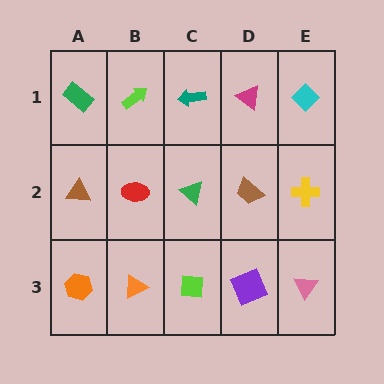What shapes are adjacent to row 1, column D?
A brown trapezoid (row 2, column D), a teal arrow (row 1, column C), a cyan diamond (row 1, column E).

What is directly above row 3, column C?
A green triangle.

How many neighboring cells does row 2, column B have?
4.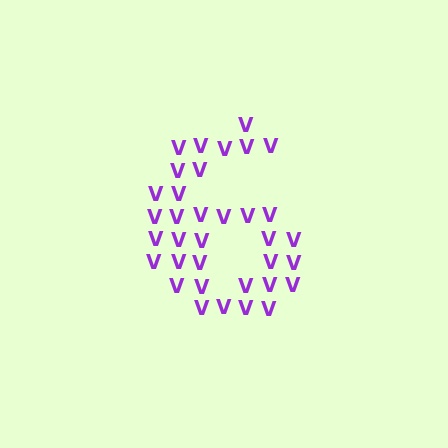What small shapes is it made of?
It is made of small letter V's.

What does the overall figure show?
The overall figure shows the digit 6.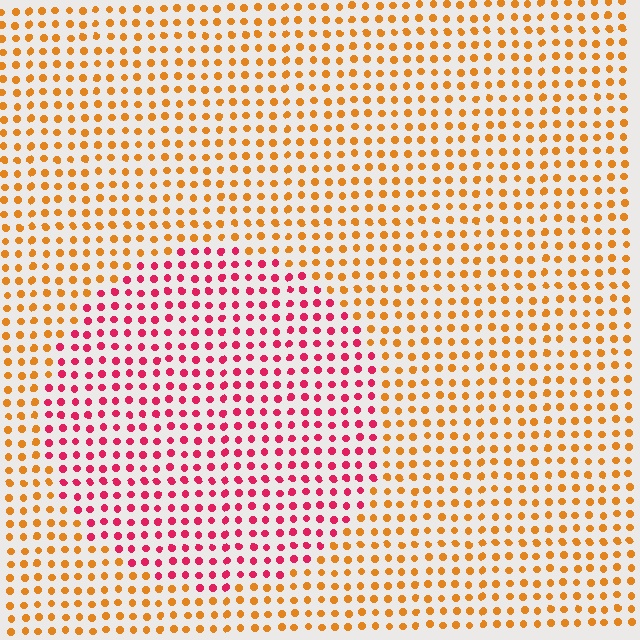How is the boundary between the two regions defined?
The boundary is defined purely by a slight shift in hue (about 52 degrees). Spacing, size, and orientation are identical on both sides.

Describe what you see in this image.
The image is filled with small orange elements in a uniform arrangement. A circle-shaped region is visible where the elements are tinted to a slightly different hue, forming a subtle color boundary.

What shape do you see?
I see a circle.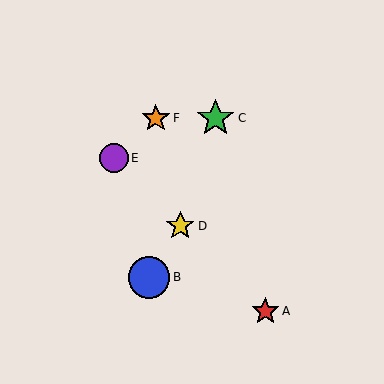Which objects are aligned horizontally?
Objects C, F are aligned horizontally.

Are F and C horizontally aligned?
Yes, both are at y≈118.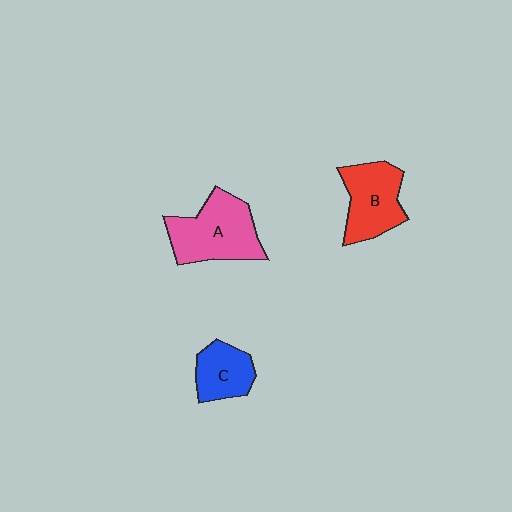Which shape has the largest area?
Shape A (pink).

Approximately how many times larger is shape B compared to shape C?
Approximately 1.4 times.